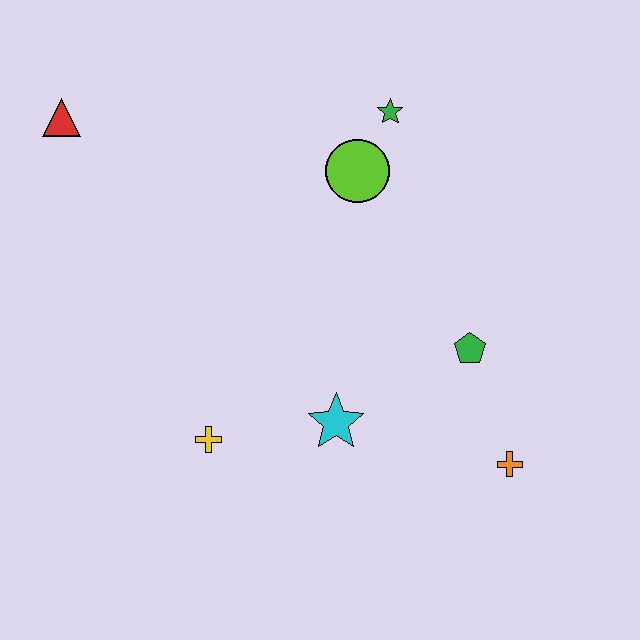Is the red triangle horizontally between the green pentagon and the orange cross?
No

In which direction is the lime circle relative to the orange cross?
The lime circle is above the orange cross.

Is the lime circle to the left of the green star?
Yes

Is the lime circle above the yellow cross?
Yes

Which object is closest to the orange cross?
The green pentagon is closest to the orange cross.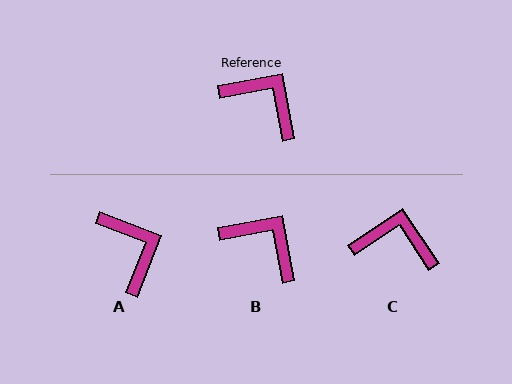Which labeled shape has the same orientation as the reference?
B.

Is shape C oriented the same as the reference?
No, it is off by about 23 degrees.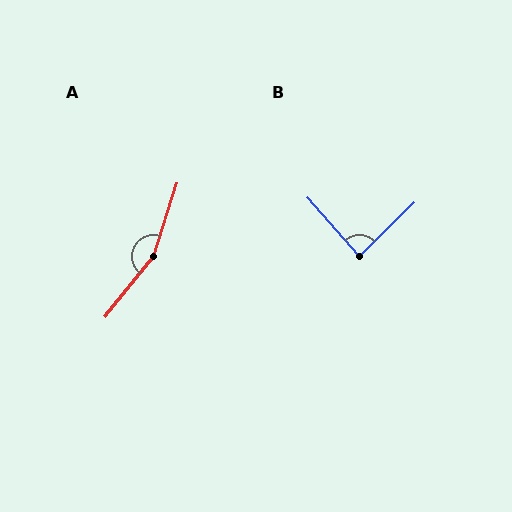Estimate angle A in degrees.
Approximately 159 degrees.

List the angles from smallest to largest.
B (87°), A (159°).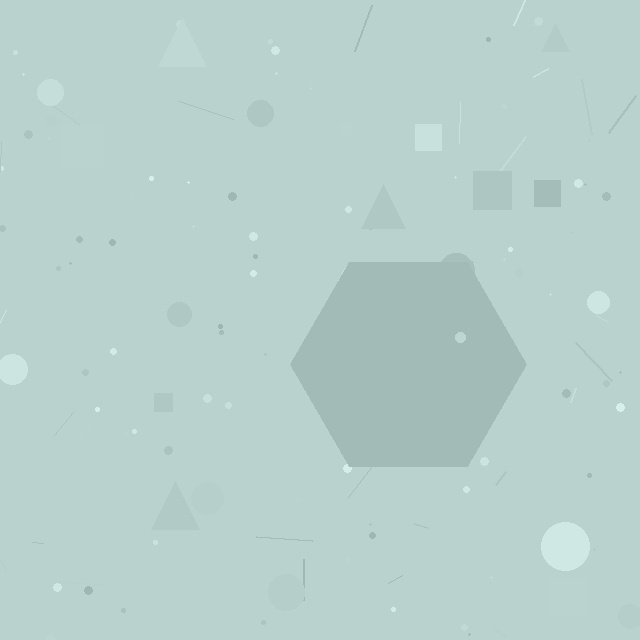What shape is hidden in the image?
A hexagon is hidden in the image.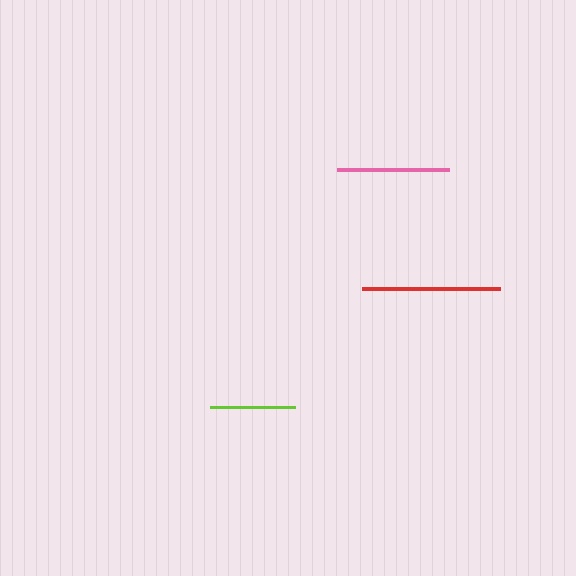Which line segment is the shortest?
The lime line is the shortest at approximately 85 pixels.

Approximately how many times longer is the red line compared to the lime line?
The red line is approximately 1.6 times the length of the lime line.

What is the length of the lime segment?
The lime segment is approximately 85 pixels long.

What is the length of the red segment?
The red segment is approximately 138 pixels long.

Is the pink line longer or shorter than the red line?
The red line is longer than the pink line.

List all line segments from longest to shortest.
From longest to shortest: red, pink, lime.